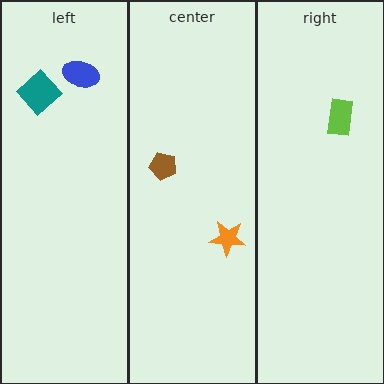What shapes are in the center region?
The orange star, the brown pentagon.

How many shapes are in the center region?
2.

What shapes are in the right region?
The lime rectangle.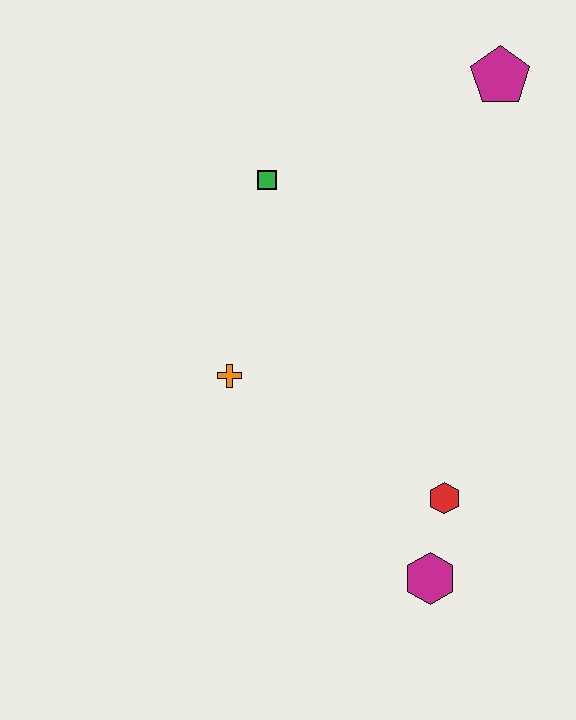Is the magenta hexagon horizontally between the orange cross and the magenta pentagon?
Yes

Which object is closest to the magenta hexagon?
The red hexagon is closest to the magenta hexagon.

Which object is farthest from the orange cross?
The magenta pentagon is farthest from the orange cross.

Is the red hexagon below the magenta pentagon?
Yes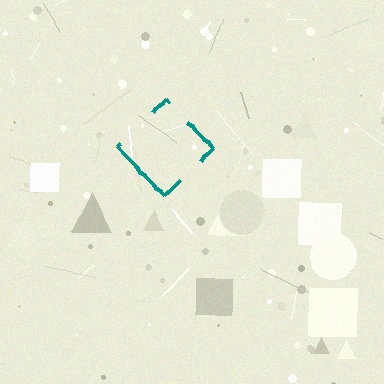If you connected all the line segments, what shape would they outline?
They would outline a diamond.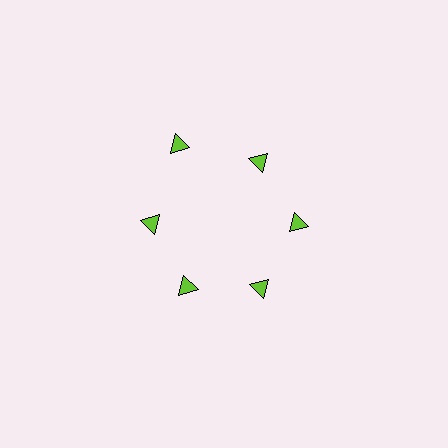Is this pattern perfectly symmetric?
No. The 6 lime triangles are arranged in a ring, but one element near the 11 o'clock position is pushed outward from the center, breaking the 6-fold rotational symmetry.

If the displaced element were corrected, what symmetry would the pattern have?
It would have 6-fold rotational symmetry — the pattern would map onto itself every 60 degrees.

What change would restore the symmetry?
The symmetry would be restored by moving it inward, back onto the ring so that all 6 triangles sit at equal angles and equal distance from the center.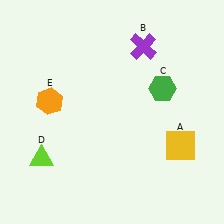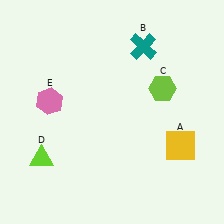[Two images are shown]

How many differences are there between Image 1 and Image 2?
There are 3 differences between the two images.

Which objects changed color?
B changed from purple to teal. C changed from green to lime. E changed from orange to pink.